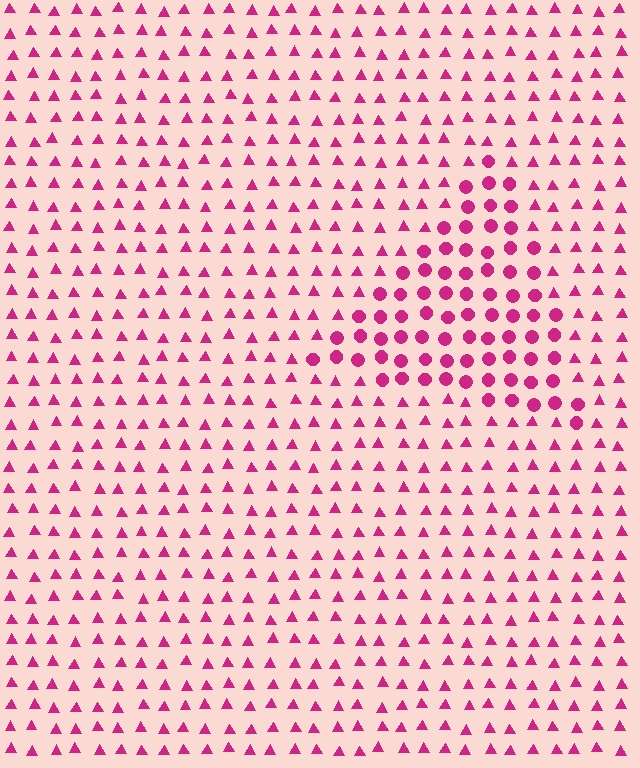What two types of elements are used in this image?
The image uses circles inside the triangle region and triangles outside it.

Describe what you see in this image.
The image is filled with small magenta elements arranged in a uniform grid. A triangle-shaped region contains circles, while the surrounding area contains triangles. The boundary is defined purely by the change in element shape.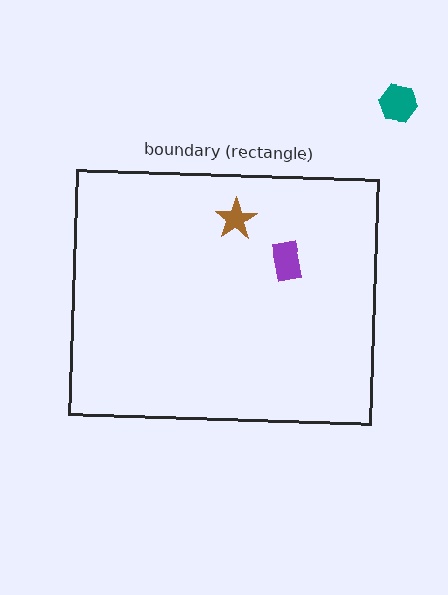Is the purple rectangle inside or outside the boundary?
Inside.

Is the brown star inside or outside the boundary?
Inside.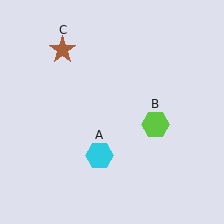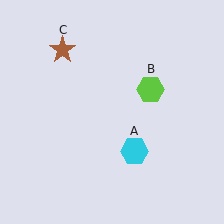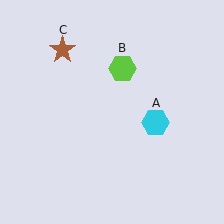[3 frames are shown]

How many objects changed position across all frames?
2 objects changed position: cyan hexagon (object A), lime hexagon (object B).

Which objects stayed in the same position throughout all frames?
Brown star (object C) remained stationary.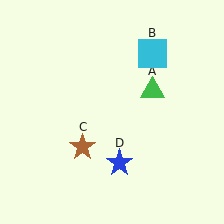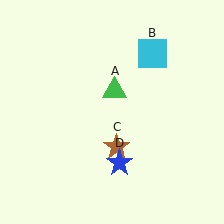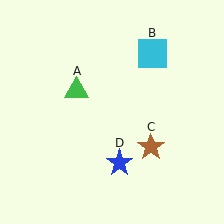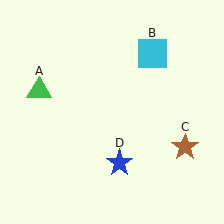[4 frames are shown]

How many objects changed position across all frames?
2 objects changed position: green triangle (object A), brown star (object C).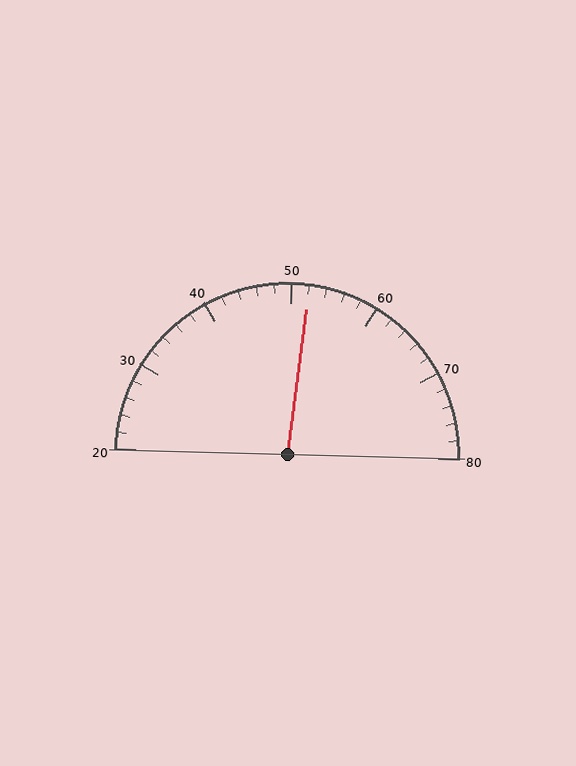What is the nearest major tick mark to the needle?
The nearest major tick mark is 50.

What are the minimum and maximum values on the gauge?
The gauge ranges from 20 to 80.